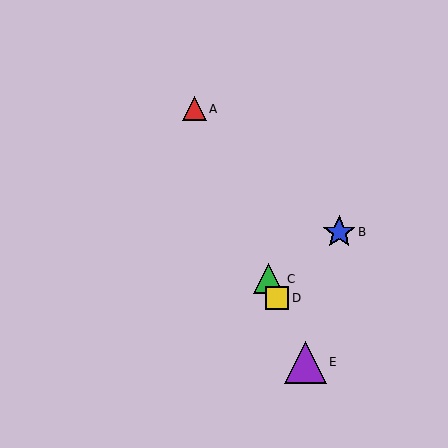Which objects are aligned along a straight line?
Objects A, C, D, E are aligned along a straight line.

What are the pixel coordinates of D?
Object D is at (277, 298).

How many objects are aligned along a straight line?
4 objects (A, C, D, E) are aligned along a straight line.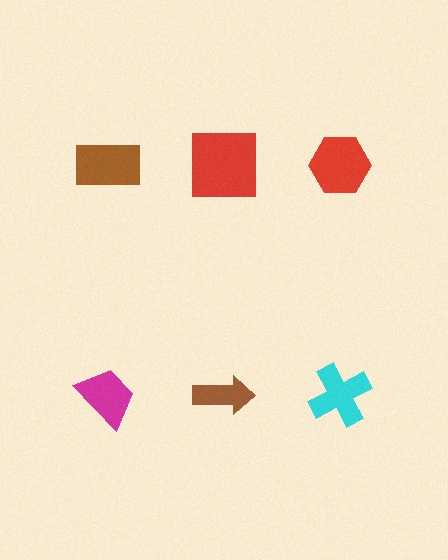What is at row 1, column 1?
A brown rectangle.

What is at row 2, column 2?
A brown arrow.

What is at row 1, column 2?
A red square.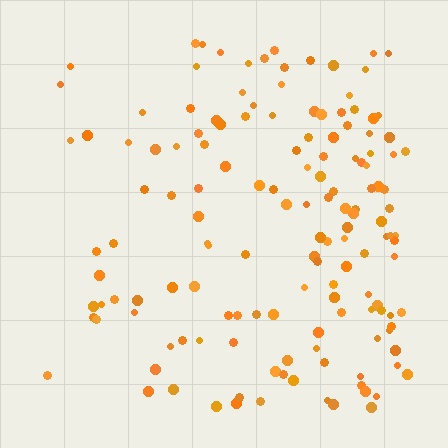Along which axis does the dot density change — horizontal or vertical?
Horizontal.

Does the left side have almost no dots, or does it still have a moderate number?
Still a moderate number, just noticeably fewer than the right.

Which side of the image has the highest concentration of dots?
The right.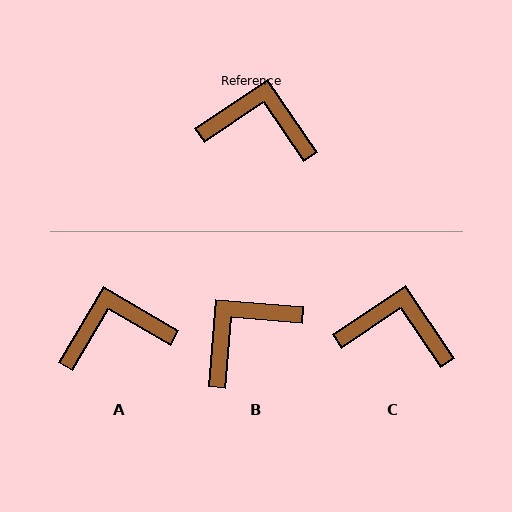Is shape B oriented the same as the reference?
No, it is off by about 51 degrees.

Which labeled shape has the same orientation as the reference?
C.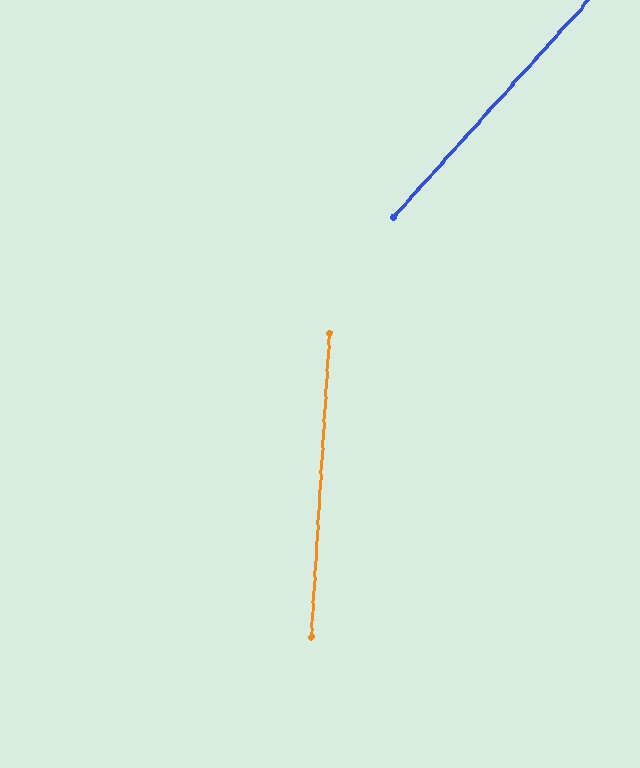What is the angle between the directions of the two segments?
Approximately 38 degrees.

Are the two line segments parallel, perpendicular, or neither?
Neither parallel nor perpendicular — they differ by about 38°.